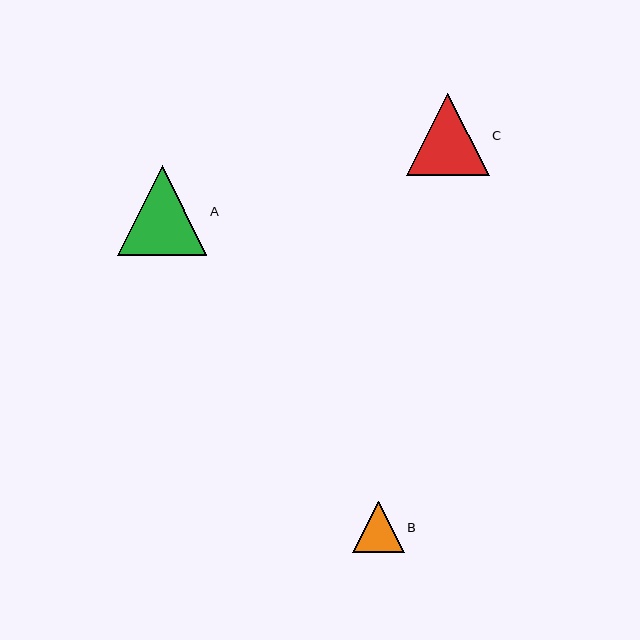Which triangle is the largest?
Triangle A is the largest with a size of approximately 90 pixels.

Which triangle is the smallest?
Triangle B is the smallest with a size of approximately 51 pixels.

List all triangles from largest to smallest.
From largest to smallest: A, C, B.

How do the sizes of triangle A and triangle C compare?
Triangle A and triangle C are approximately the same size.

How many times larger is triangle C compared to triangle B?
Triangle C is approximately 1.6 times the size of triangle B.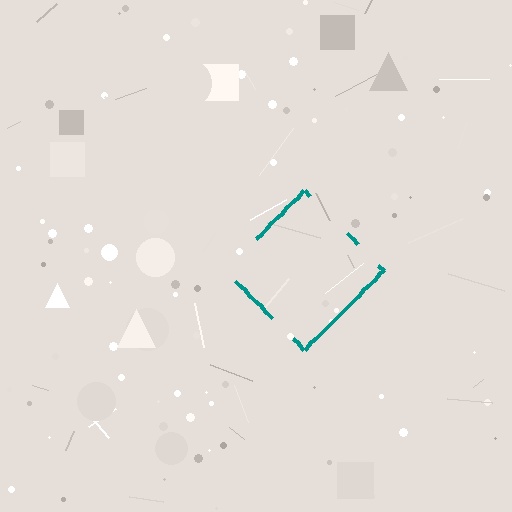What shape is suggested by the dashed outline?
The dashed outline suggests a diamond.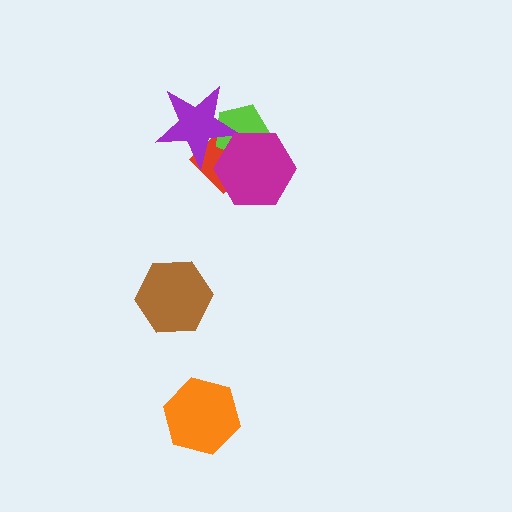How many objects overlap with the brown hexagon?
0 objects overlap with the brown hexagon.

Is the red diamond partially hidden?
Yes, it is partially covered by another shape.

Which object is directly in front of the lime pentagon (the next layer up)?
The purple star is directly in front of the lime pentagon.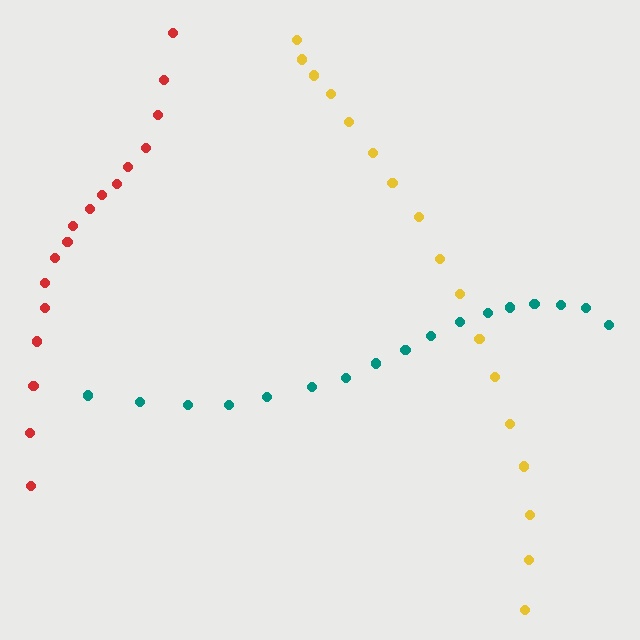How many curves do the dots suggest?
There are 3 distinct paths.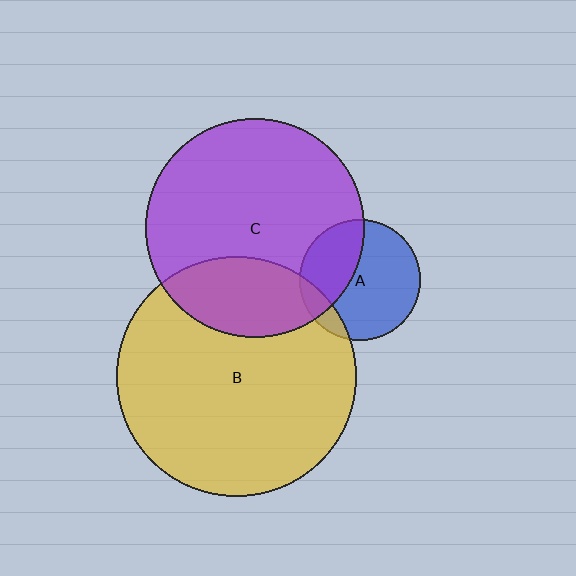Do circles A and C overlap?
Yes.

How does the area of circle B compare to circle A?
Approximately 3.9 times.